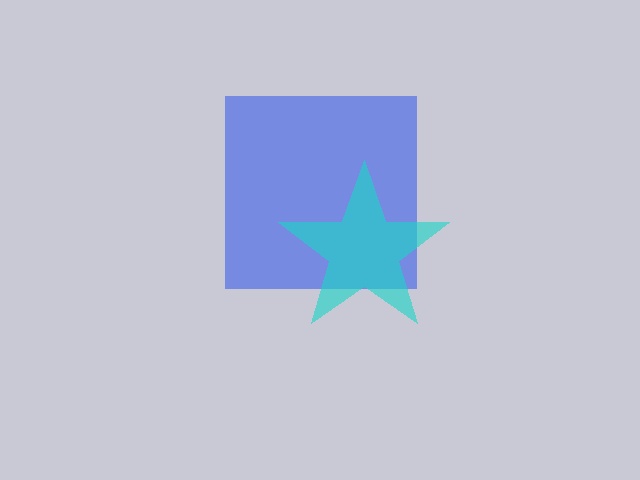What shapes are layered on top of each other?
The layered shapes are: a blue square, a cyan star.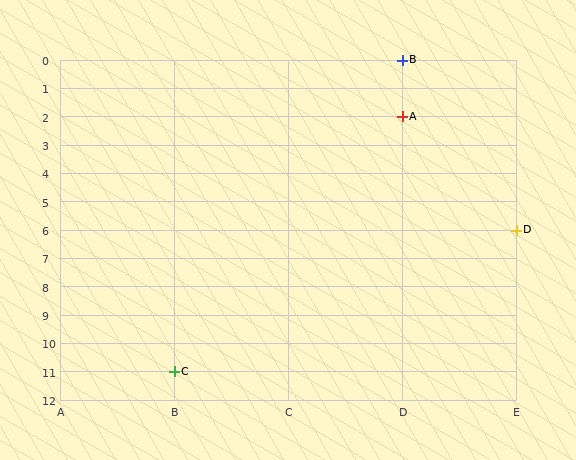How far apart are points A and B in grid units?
Points A and B are 2 rows apart.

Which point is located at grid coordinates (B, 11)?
Point C is at (B, 11).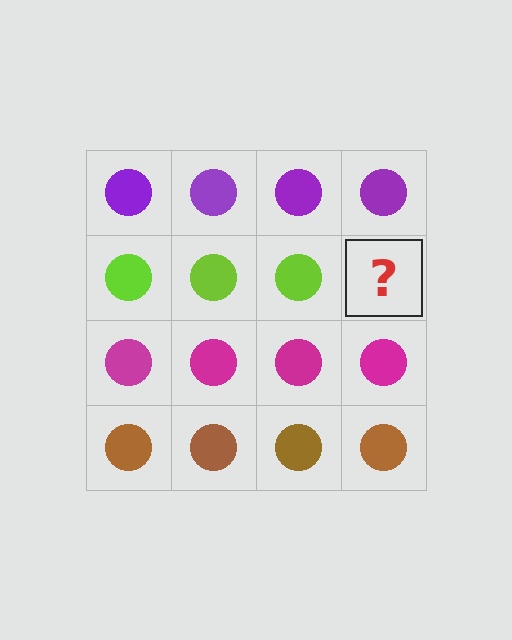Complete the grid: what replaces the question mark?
The question mark should be replaced with a lime circle.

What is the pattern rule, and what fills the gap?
The rule is that each row has a consistent color. The gap should be filled with a lime circle.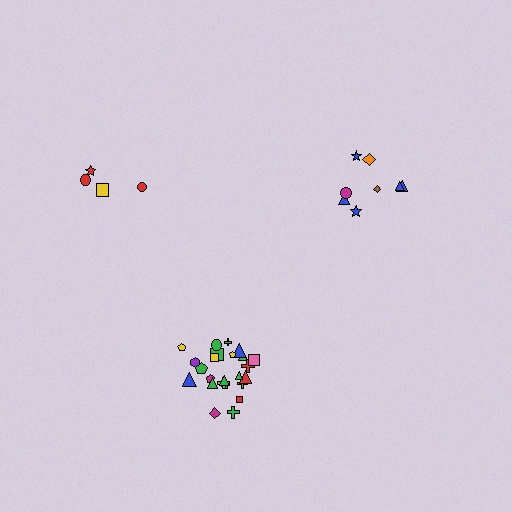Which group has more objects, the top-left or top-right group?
The top-right group.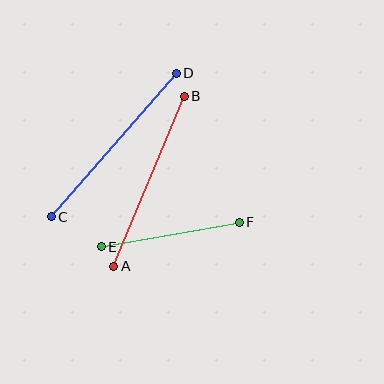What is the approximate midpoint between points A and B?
The midpoint is at approximately (149, 181) pixels.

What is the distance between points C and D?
The distance is approximately 190 pixels.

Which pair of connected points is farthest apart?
Points C and D are farthest apart.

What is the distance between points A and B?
The distance is approximately 184 pixels.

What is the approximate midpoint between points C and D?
The midpoint is at approximately (114, 145) pixels.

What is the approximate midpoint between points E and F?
The midpoint is at approximately (170, 235) pixels.